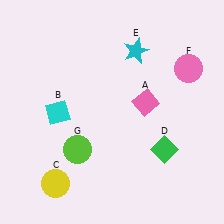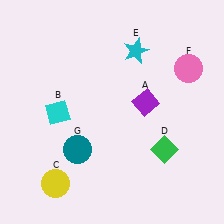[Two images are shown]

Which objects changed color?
A changed from pink to purple. G changed from lime to teal.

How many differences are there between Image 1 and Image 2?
There are 2 differences between the two images.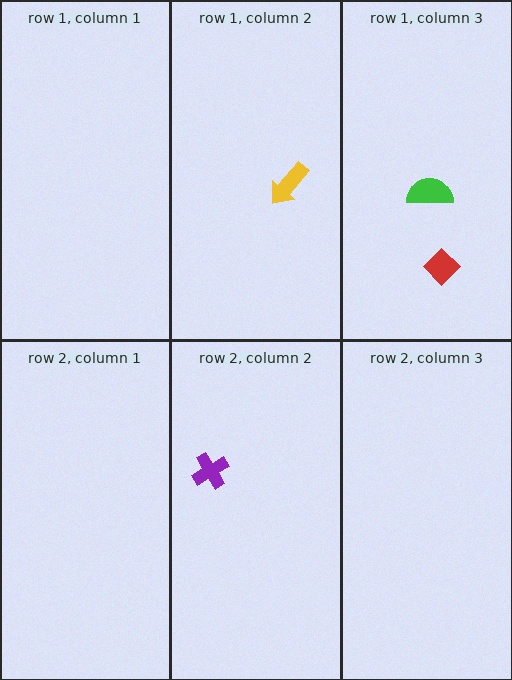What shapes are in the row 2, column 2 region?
The purple cross.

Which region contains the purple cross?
The row 2, column 2 region.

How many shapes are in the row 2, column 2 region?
1.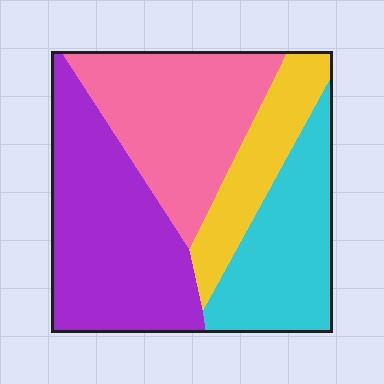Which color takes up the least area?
Yellow, at roughly 15%.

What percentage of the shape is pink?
Pink covers around 30% of the shape.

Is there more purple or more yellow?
Purple.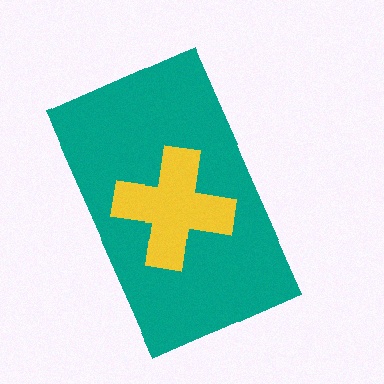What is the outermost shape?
The teal rectangle.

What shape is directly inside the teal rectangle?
The yellow cross.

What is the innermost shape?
The yellow cross.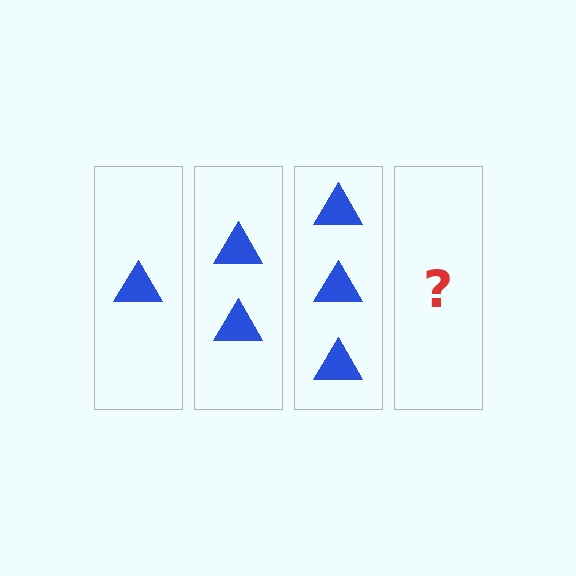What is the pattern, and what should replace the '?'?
The pattern is that each step adds one more triangle. The '?' should be 4 triangles.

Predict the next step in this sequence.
The next step is 4 triangles.